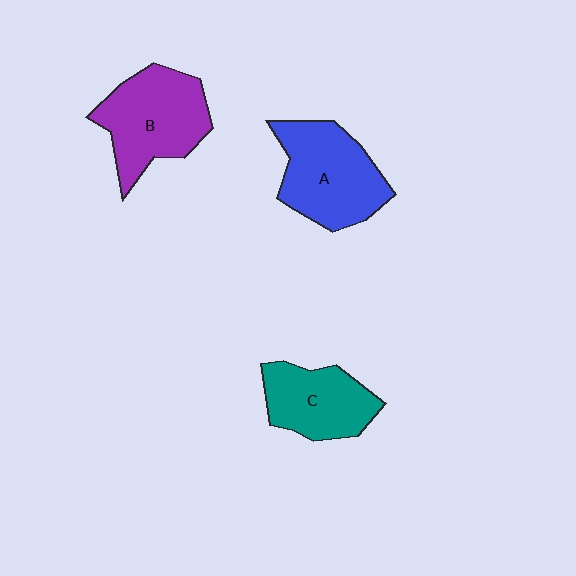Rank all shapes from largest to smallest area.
From largest to smallest: B (purple), A (blue), C (teal).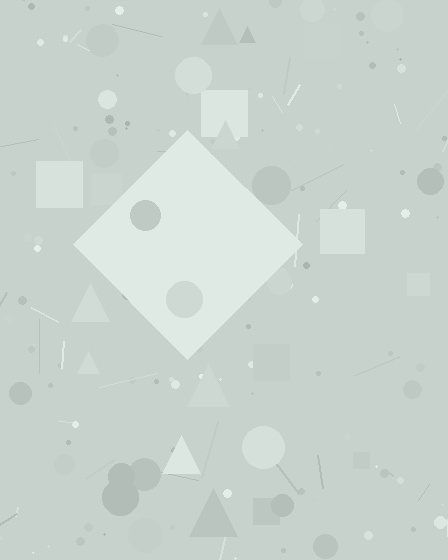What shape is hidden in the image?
A diamond is hidden in the image.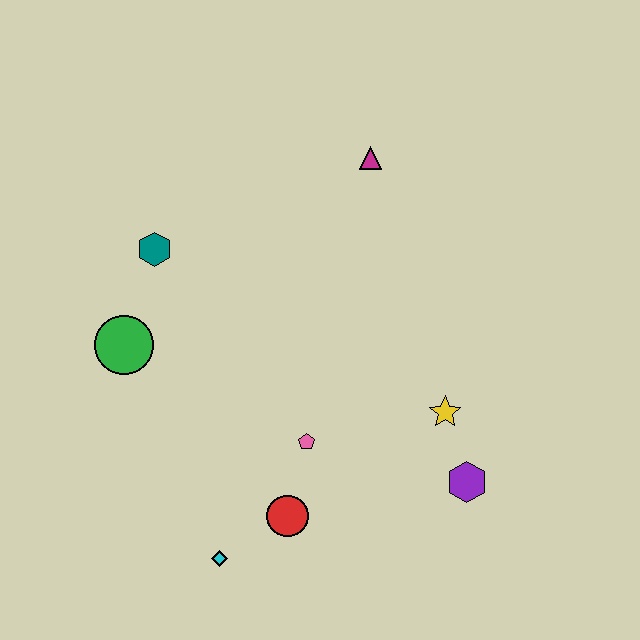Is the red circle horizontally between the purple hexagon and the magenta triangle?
No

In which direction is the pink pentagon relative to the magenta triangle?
The pink pentagon is below the magenta triangle.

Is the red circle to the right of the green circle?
Yes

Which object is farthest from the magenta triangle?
The cyan diamond is farthest from the magenta triangle.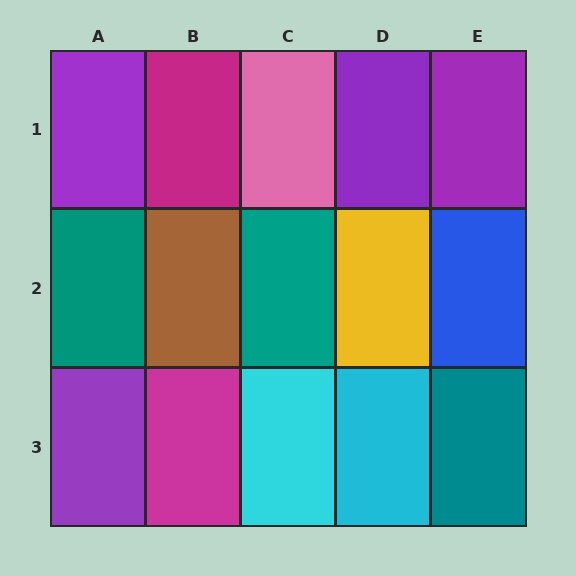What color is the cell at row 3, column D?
Cyan.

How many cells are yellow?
1 cell is yellow.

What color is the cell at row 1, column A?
Purple.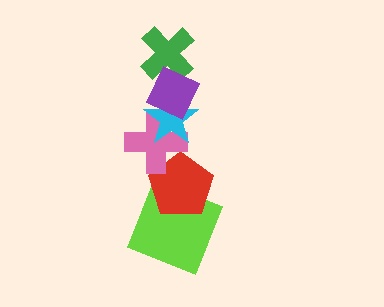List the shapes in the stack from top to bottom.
From top to bottom: the purple square, the green cross, the cyan star, the pink cross, the red pentagon, the lime square.